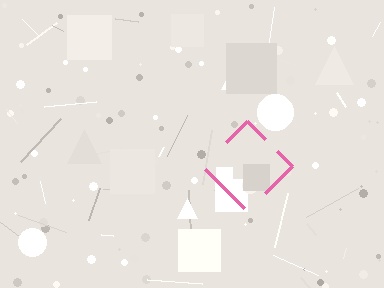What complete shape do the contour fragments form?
The contour fragments form a diamond.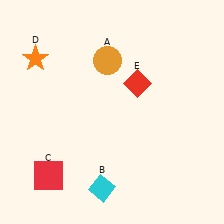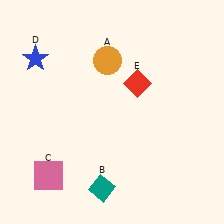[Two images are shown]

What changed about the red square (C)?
In Image 1, C is red. In Image 2, it changed to pink.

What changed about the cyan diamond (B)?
In Image 1, B is cyan. In Image 2, it changed to teal.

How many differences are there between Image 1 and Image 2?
There are 3 differences between the two images.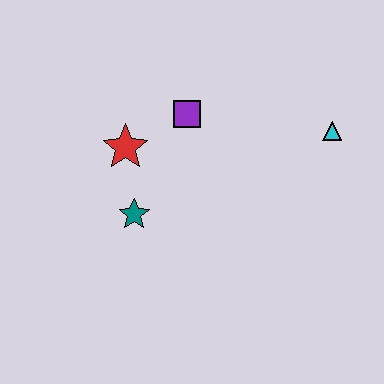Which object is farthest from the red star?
The cyan triangle is farthest from the red star.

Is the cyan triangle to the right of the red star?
Yes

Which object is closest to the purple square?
The red star is closest to the purple square.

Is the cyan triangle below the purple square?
Yes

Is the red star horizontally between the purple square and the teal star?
No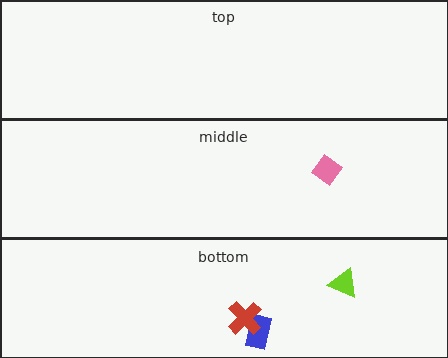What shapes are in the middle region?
The pink diamond.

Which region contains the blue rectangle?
The bottom region.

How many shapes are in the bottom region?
3.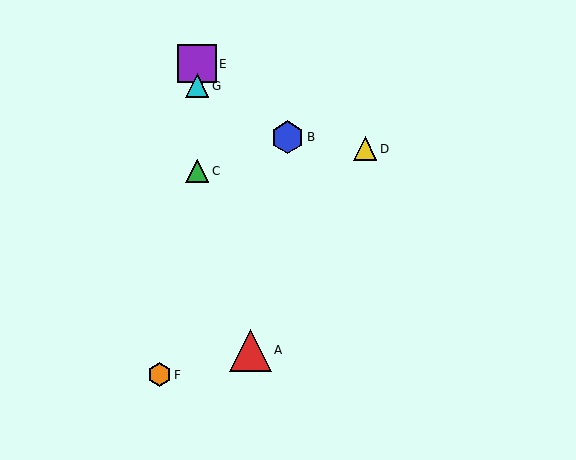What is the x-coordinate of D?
Object D is at x≈365.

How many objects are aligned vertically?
3 objects (C, E, G) are aligned vertically.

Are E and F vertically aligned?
No, E is at x≈197 and F is at x≈159.